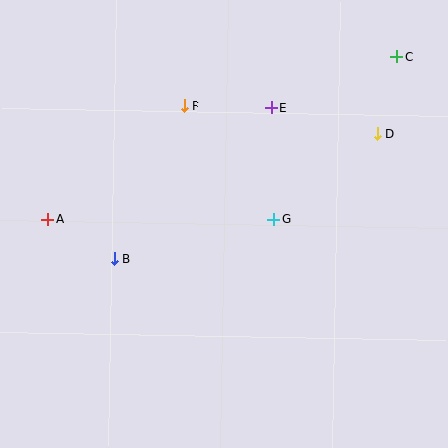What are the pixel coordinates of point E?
Point E is at (271, 107).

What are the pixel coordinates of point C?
Point C is at (397, 57).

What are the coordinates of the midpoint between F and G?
The midpoint between F and G is at (229, 163).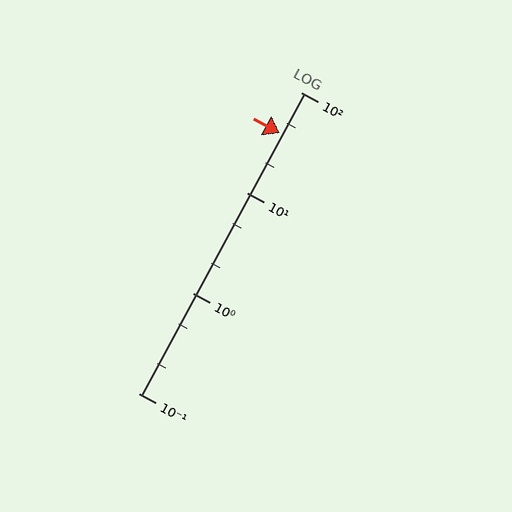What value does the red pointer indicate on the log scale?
The pointer indicates approximately 39.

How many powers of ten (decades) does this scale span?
The scale spans 3 decades, from 0.1 to 100.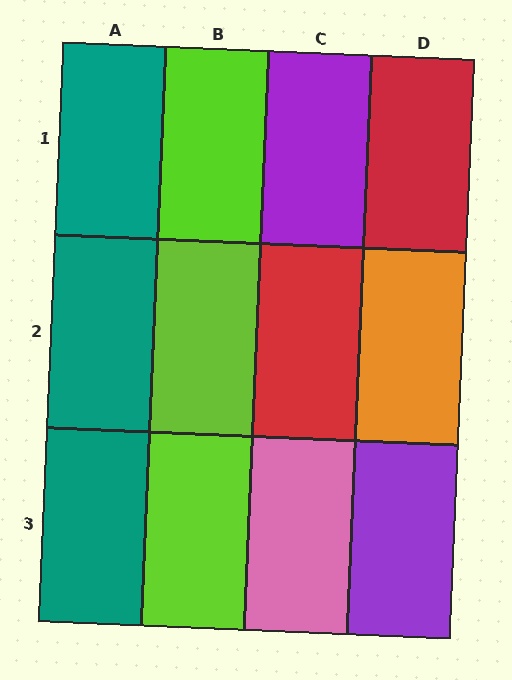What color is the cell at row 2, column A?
Teal.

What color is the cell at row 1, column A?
Teal.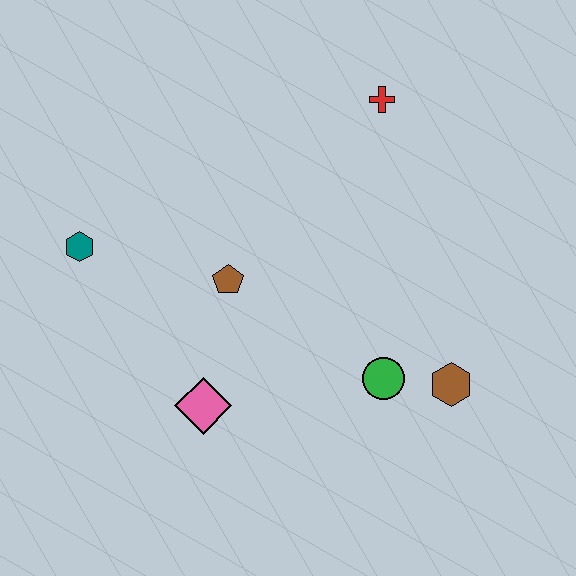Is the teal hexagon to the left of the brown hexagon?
Yes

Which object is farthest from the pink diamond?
The red cross is farthest from the pink diamond.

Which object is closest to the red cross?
The brown pentagon is closest to the red cross.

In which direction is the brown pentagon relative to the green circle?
The brown pentagon is to the left of the green circle.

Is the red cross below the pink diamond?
No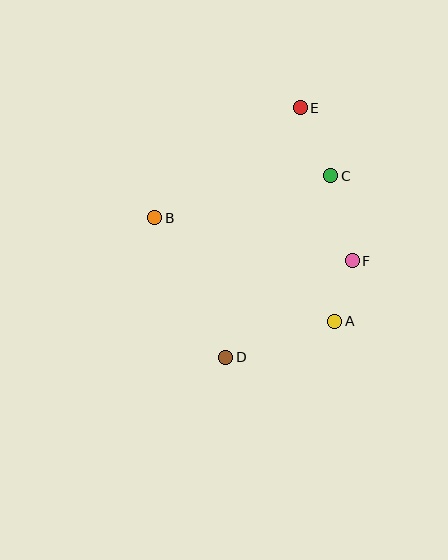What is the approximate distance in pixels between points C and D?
The distance between C and D is approximately 210 pixels.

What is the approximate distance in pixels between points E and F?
The distance between E and F is approximately 162 pixels.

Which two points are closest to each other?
Points A and F are closest to each other.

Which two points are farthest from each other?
Points D and E are farthest from each other.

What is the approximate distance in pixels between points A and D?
The distance between A and D is approximately 115 pixels.